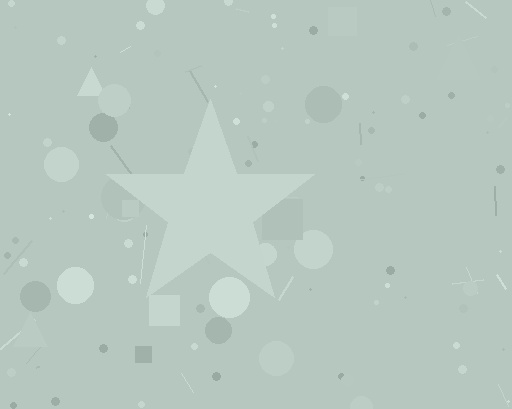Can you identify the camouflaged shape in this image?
The camouflaged shape is a star.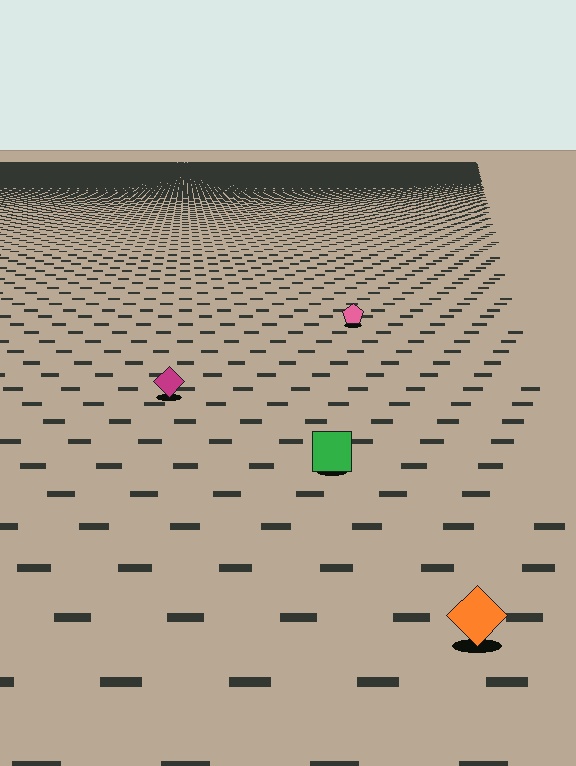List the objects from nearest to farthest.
From nearest to farthest: the orange diamond, the green square, the magenta diamond, the pink pentagon.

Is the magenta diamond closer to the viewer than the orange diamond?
No. The orange diamond is closer — you can tell from the texture gradient: the ground texture is coarser near it.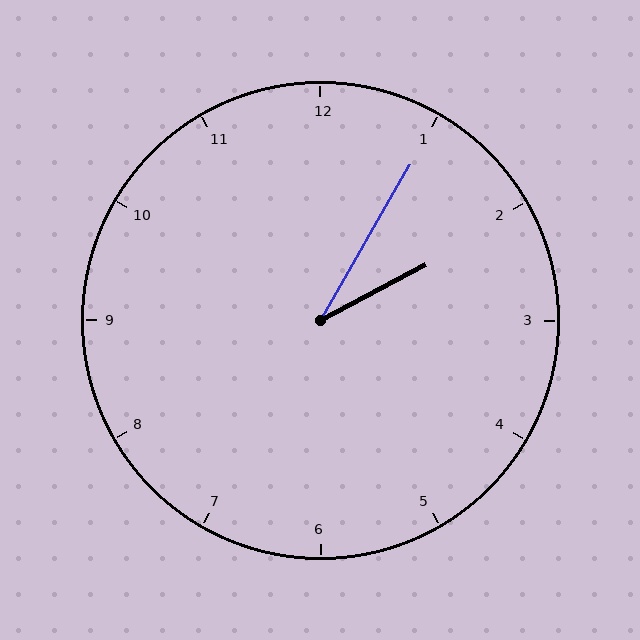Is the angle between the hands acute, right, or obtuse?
It is acute.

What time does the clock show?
2:05.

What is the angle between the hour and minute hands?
Approximately 32 degrees.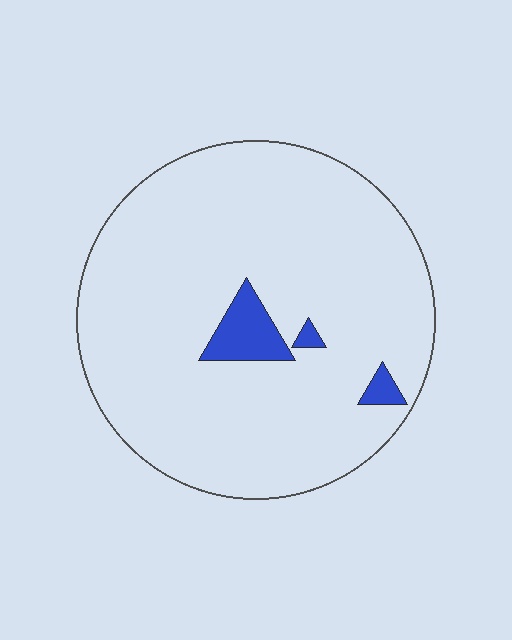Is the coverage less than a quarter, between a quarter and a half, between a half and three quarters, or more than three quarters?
Less than a quarter.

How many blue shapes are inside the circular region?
3.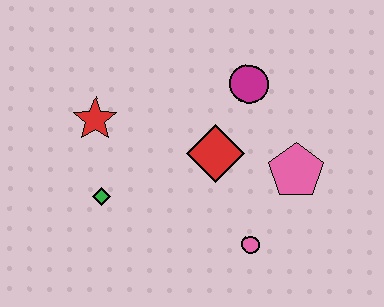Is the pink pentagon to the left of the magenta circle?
No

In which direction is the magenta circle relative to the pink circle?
The magenta circle is above the pink circle.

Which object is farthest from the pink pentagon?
The red star is farthest from the pink pentagon.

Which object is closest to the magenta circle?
The red diamond is closest to the magenta circle.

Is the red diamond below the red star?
Yes